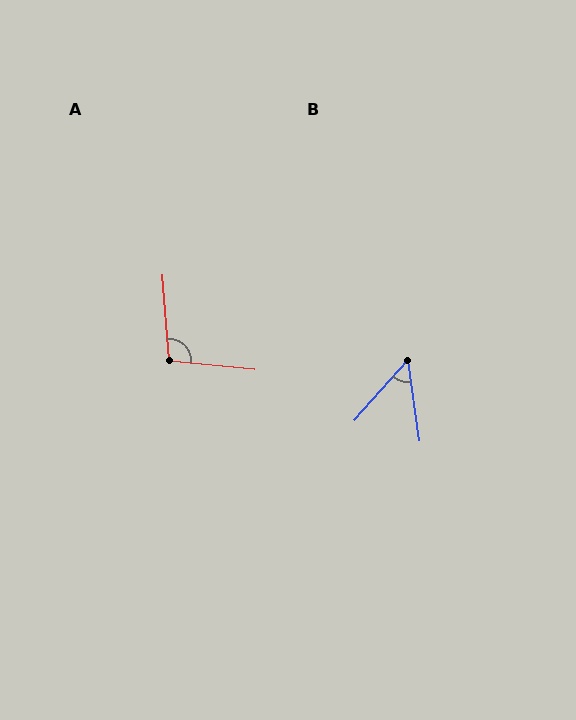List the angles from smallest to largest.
B (49°), A (100°).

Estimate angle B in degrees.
Approximately 49 degrees.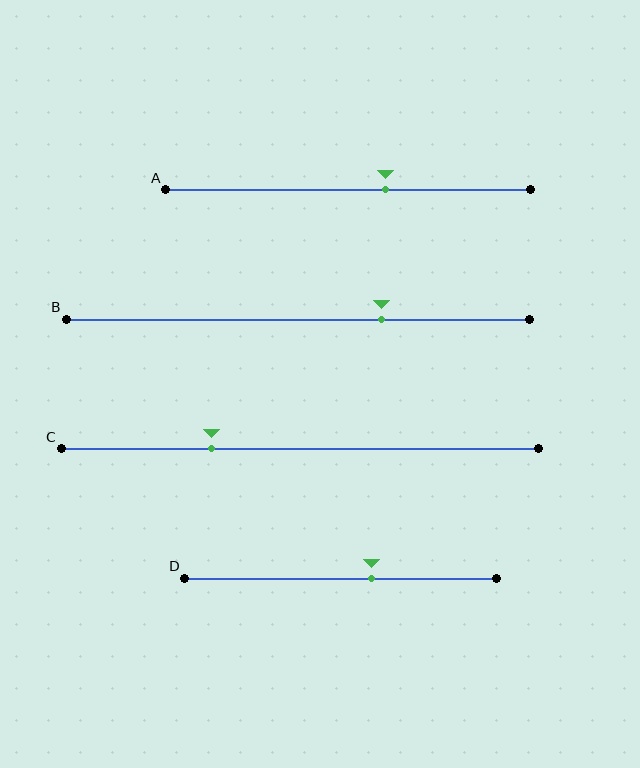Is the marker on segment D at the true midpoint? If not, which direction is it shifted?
No, the marker on segment D is shifted to the right by about 10% of the segment length.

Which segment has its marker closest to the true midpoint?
Segment D has its marker closest to the true midpoint.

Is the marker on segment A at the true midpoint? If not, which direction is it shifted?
No, the marker on segment A is shifted to the right by about 10% of the segment length.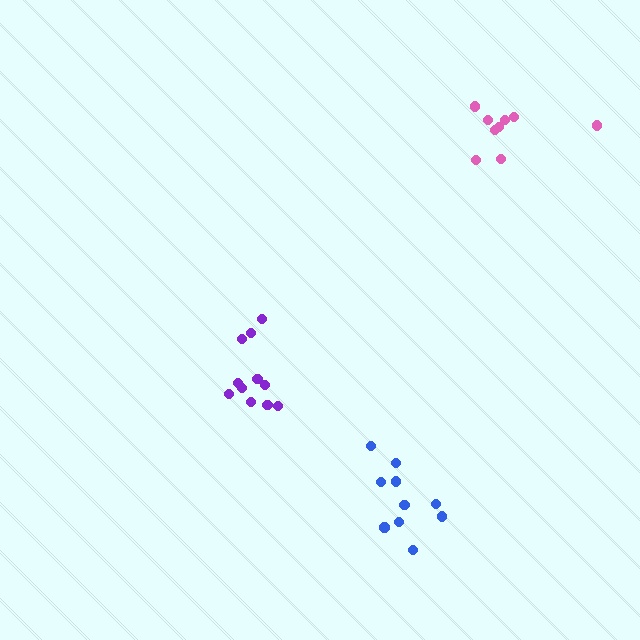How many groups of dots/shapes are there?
There are 3 groups.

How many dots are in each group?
Group 1: 11 dots, Group 2: 10 dots, Group 3: 9 dots (30 total).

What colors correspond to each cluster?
The clusters are colored: purple, blue, pink.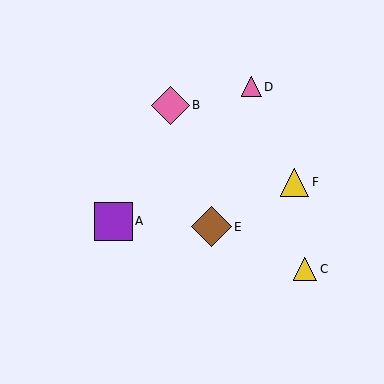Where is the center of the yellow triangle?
The center of the yellow triangle is at (305, 269).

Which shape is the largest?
The brown diamond (labeled E) is the largest.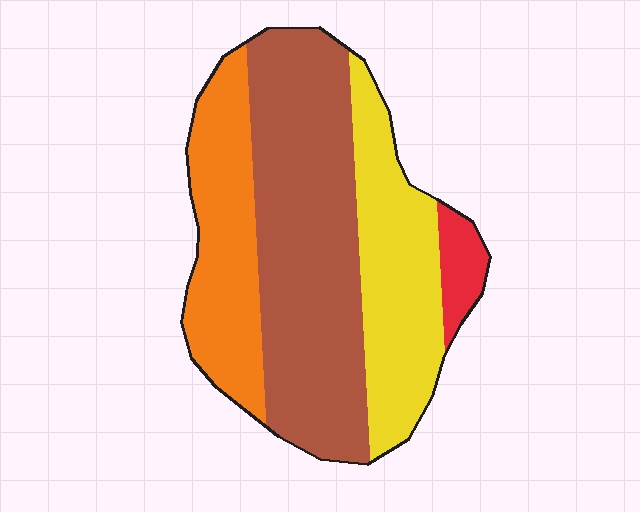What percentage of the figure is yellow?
Yellow takes up between a quarter and a half of the figure.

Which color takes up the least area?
Red, at roughly 5%.